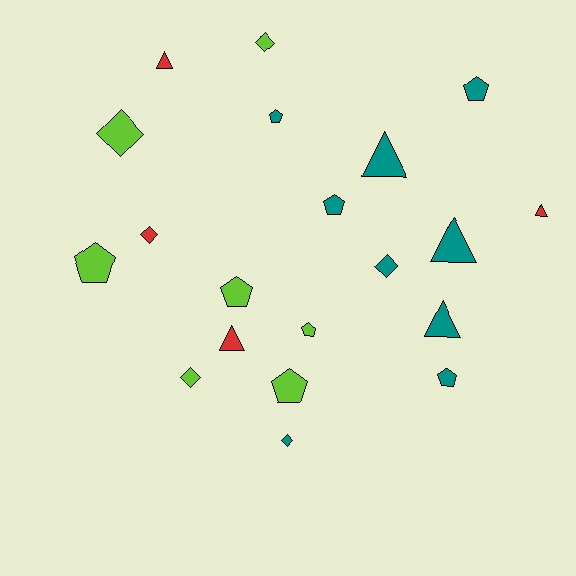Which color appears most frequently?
Teal, with 9 objects.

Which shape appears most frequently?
Pentagon, with 8 objects.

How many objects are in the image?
There are 20 objects.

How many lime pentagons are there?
There are 4 lime pentagons.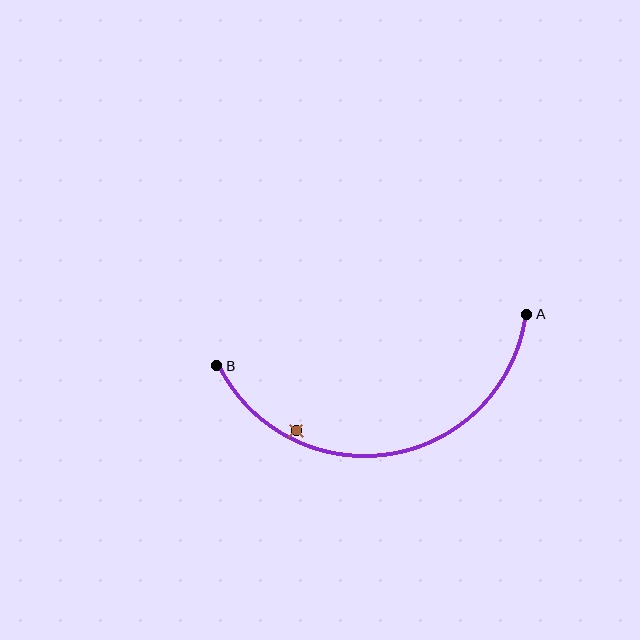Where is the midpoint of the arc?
The arc midpoint is the point on the curve farthest from the straight line joining A and B. It sits below that line.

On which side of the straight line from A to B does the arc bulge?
The arc bulges below the straight line connecting A and B.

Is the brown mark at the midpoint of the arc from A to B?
No — the brown mark does not lie on the arc at all. It sits slightly inside the curve.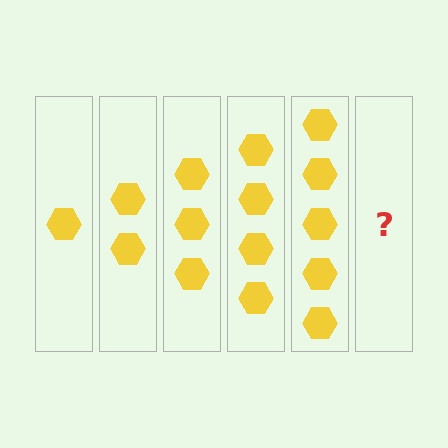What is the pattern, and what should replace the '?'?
The pattern is that each step adds one more hexagon. The '?' should be 6 hexagons.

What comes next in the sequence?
The next element should be 6 hexagons.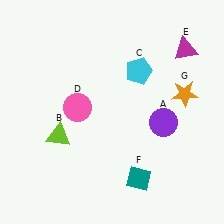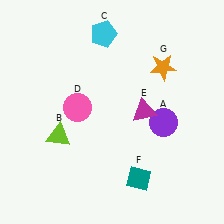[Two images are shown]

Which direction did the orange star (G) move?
The orange star (G) moved up.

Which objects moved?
The objects that moved are: the cyan pentagon (C), the magenta triangle (E), the orange star (G).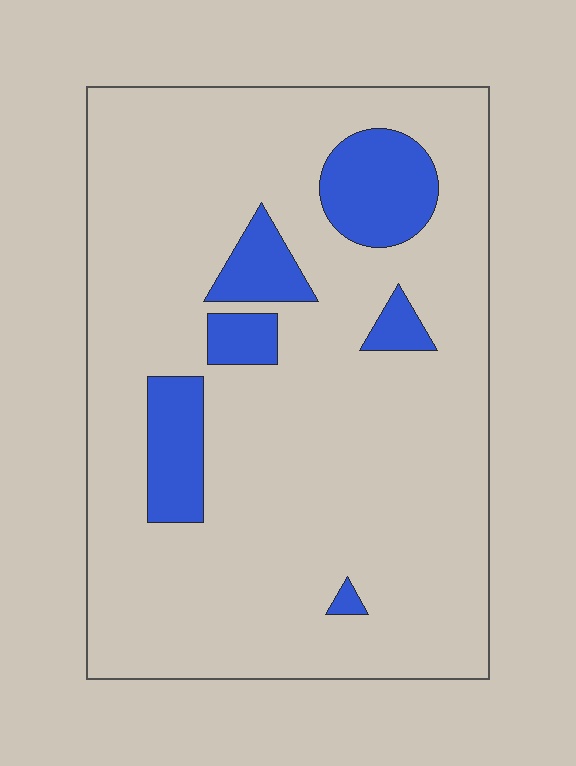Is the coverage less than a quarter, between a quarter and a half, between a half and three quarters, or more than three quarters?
Less than a quarter.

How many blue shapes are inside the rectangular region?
6.